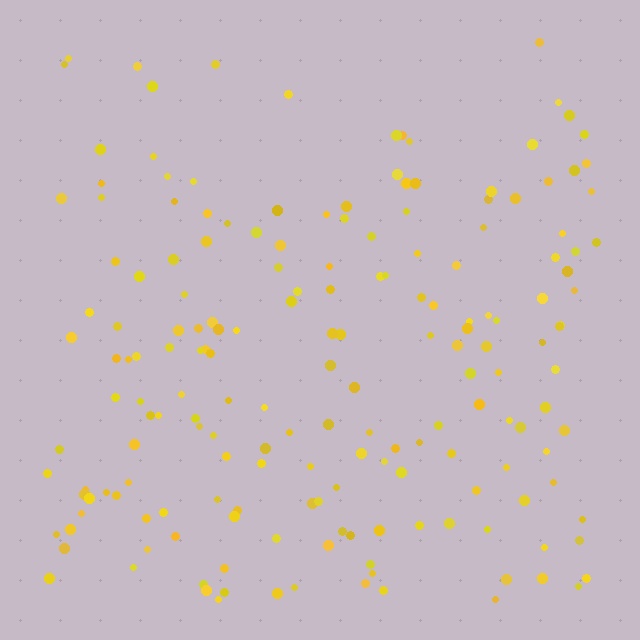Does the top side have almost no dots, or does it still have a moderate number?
Still a moderate number, just noticeably fewer than the bottom.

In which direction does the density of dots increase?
From top to bottom, with the bottom side densest.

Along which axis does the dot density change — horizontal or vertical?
Vertical.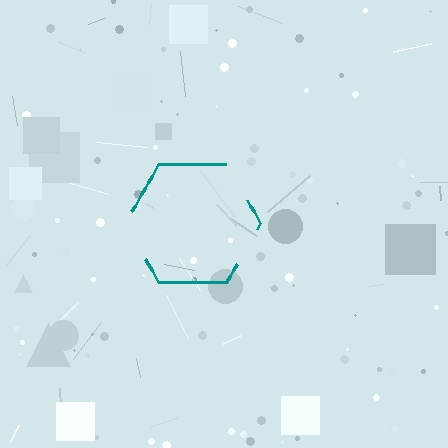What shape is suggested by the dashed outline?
The dashed outline suggests a hexagon.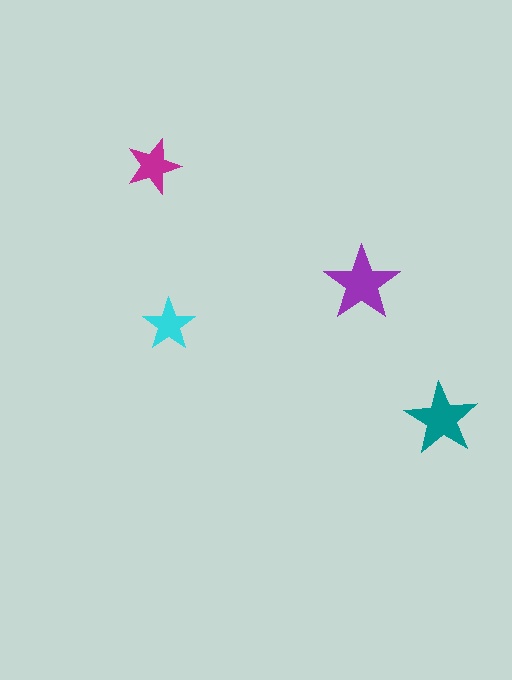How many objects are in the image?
There are 4 objects in the image.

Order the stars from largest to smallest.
the purple one, the teal one, the magenta one, the cyan one.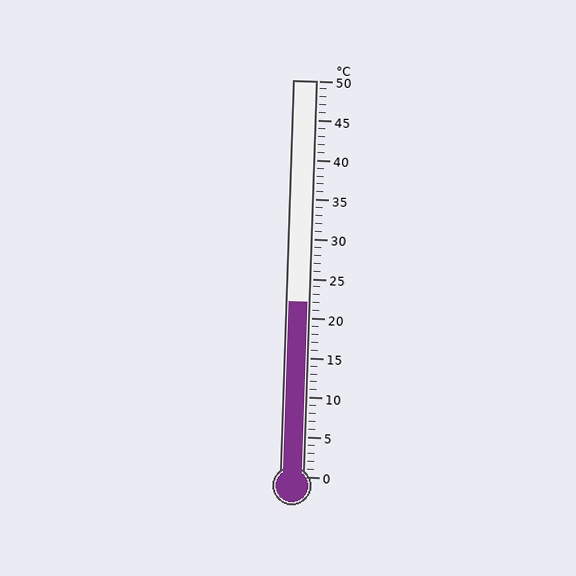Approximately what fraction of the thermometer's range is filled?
The thermometer is filled to approximately 45% of its range.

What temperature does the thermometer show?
The thermometer shows approximately 22°C.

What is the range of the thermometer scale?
The thermometer scale ranges from 0°C to 50°C.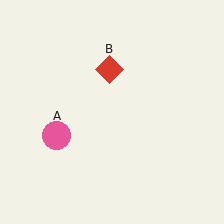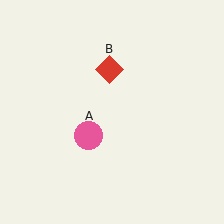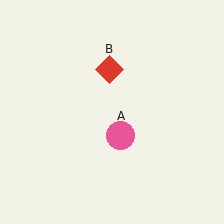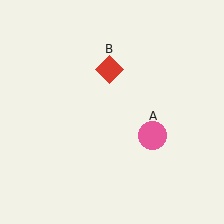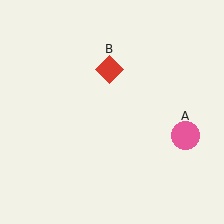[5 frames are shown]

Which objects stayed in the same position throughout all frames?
Red diamond (object B) remained stationary.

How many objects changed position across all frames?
1 object changed position: pink circle (object A).